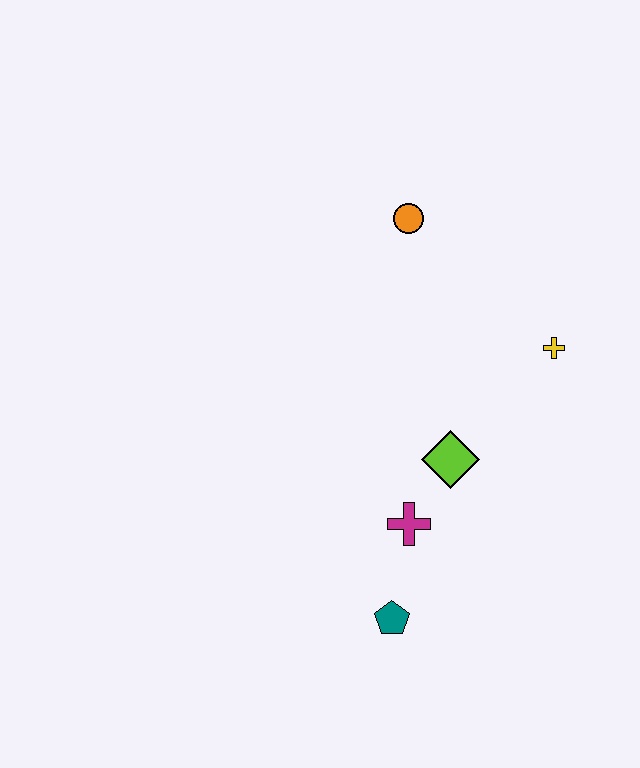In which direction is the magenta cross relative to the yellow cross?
The magenta cross is below the yellow cross.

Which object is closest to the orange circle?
The yellow cross is closest to the orange circle.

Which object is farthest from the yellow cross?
The teal pentagon is farthest from the yellow cross.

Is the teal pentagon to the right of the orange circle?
No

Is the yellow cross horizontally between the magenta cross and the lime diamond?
No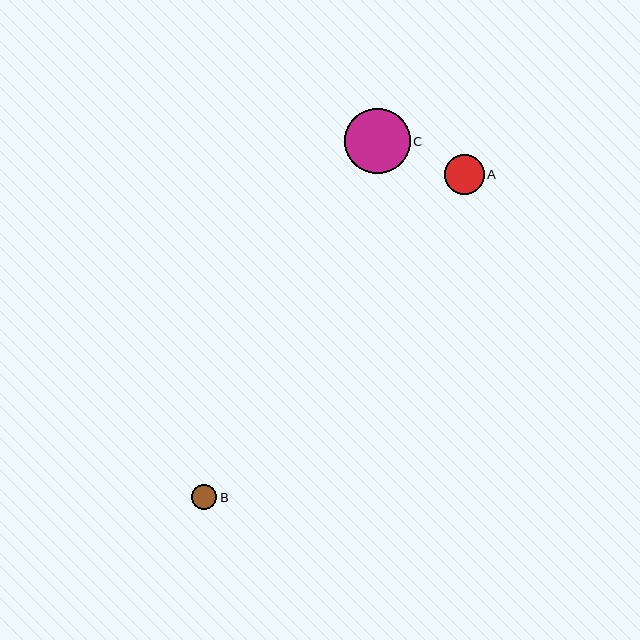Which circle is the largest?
Circle C is the largest with a size of approximately 65 pixels.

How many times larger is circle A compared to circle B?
Circle A is approximately 1.6 times the size of circle B.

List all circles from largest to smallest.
From largest to smallest: C, A, B.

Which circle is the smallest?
Circle B is the smallest with a size of approximately 25 pixels.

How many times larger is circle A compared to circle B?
Circle A is approximately 1.6 times the size of circle B.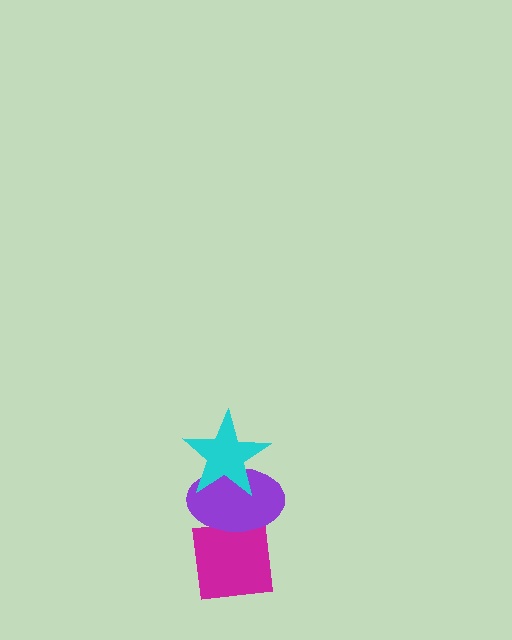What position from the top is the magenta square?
The magenta square is 3rd from the top.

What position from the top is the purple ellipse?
The purple ellipse is 2nd from the top.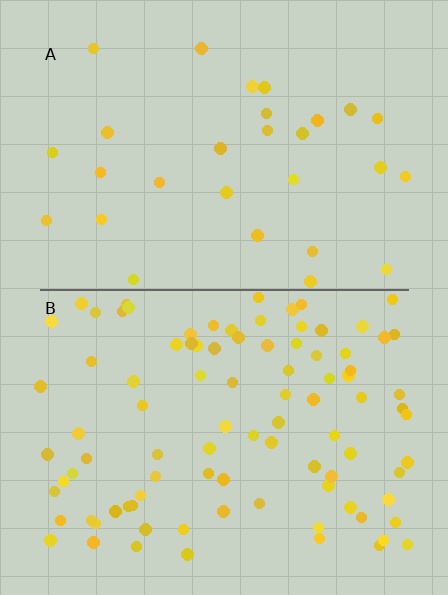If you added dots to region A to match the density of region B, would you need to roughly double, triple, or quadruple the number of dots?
Approximately triple.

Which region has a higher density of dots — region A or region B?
B (the bottom).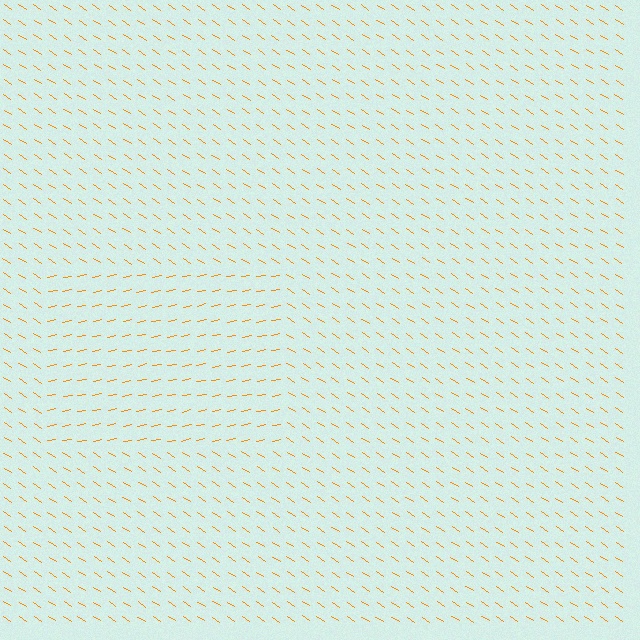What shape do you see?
I see a rectangle.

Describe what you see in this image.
The image is filled with small orange line segments. A rectangle region in the image has lines oriented differently from the surrounding lines, creating a visible texture boundary.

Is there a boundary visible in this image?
Yes, there is a texture boundary formed by a change in line orientation.